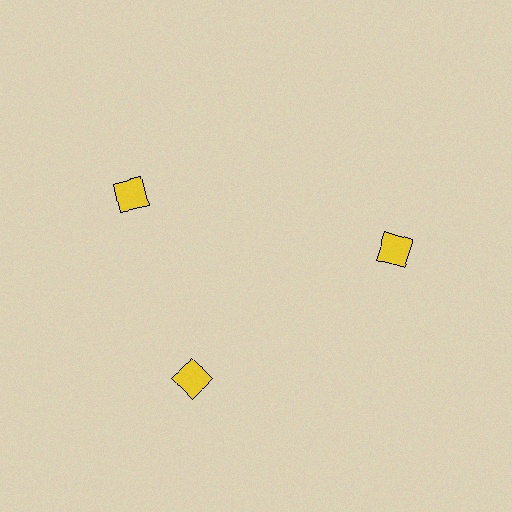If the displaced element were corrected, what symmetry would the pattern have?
It would have 3-fold rotational symmetry — the pattern would map onto itself every 120 degrees.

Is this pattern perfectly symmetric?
No. The 3 yellow squares are arranged in a ring, but one element near the 11 o'clock position is rotated out of alignment along the ring, breaking the 3-fold rotational symmetry.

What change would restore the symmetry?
The symmetry would be restored by rotating it back into even spacing with its neighbors so that all 3 squares sit at equal angles and equal distance from the center.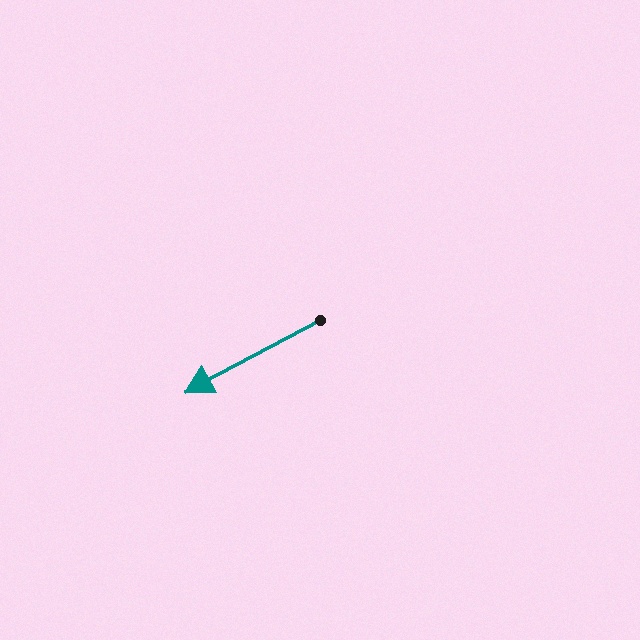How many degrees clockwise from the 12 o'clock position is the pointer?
Approximately 242 degrees.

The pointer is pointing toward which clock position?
Roughly 8 o'clock.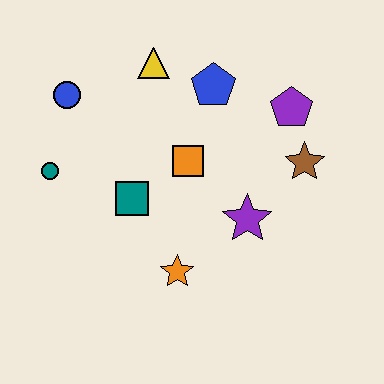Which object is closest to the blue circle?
The teal circle is closest to the blue circle.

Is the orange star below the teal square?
Yes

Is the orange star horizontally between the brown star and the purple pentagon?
No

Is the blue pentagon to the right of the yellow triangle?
Yes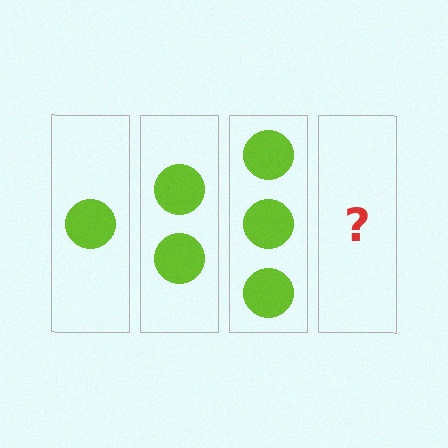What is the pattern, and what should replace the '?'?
The pattern is that each step adds one more circle. The '?' should be 4 circles.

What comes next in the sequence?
The next element should be 4 circles.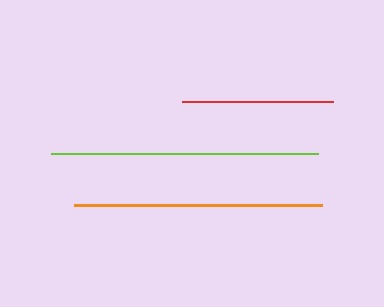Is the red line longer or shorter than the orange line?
The orange line is longer than the red line.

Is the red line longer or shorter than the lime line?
The lime line is longer than the red line.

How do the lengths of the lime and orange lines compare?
The lime and orange lines are approximately the same length.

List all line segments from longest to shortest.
From longest to shortest: lime, orange, red.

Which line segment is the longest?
The lime line is the longest at approximately 266 pixels.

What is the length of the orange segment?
The orange segment is approximately 248 pixels long.